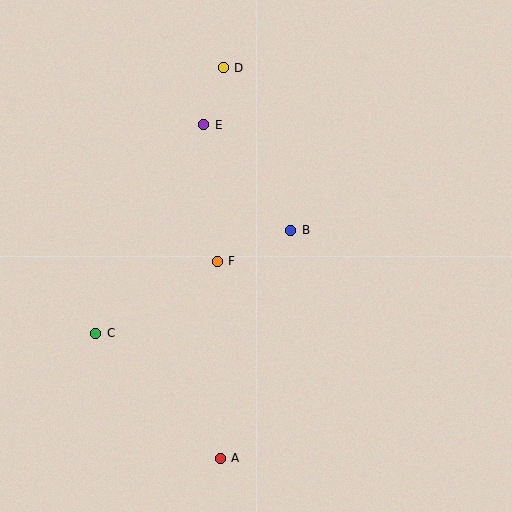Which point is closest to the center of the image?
Point F at (217, 261) is closest to the center.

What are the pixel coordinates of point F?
Point F is at (217, 261).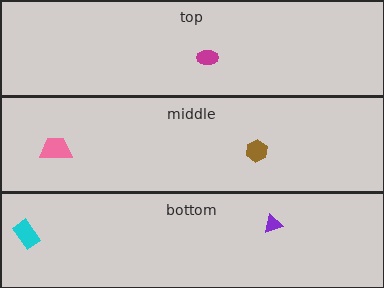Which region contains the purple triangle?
The bottom region.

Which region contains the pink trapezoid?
The middle region.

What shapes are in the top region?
The magenta ellipse.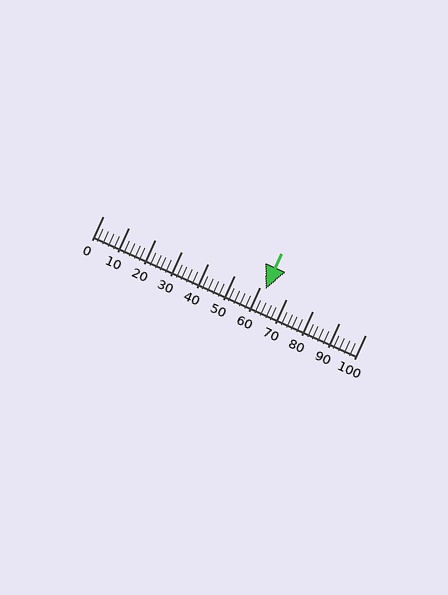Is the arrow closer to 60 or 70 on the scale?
The arrow is closer to 60.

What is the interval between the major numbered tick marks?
The major tick marks are spaced 10 units apart.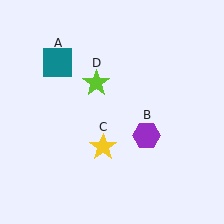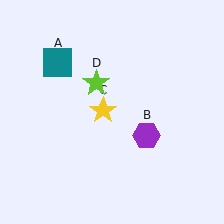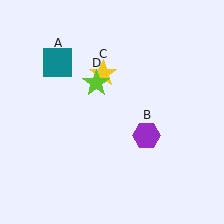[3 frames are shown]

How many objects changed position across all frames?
1 object changed position: yellow star (object C).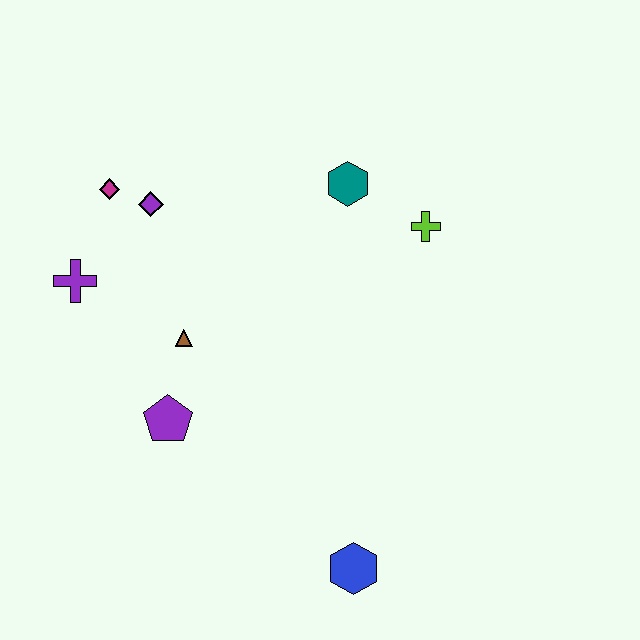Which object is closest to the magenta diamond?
The purple diamond is closest to the magenta diamond.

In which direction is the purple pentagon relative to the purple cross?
The purple pentagon is below the purple cross.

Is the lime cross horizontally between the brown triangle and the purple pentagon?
No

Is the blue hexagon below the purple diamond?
Yes